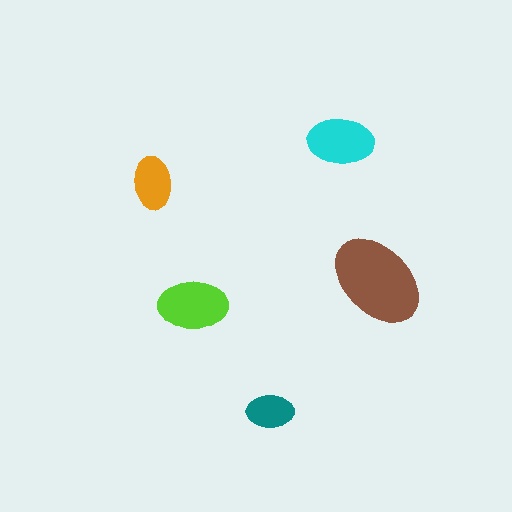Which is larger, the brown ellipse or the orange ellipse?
The brown one.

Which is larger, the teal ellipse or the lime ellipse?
The lime one.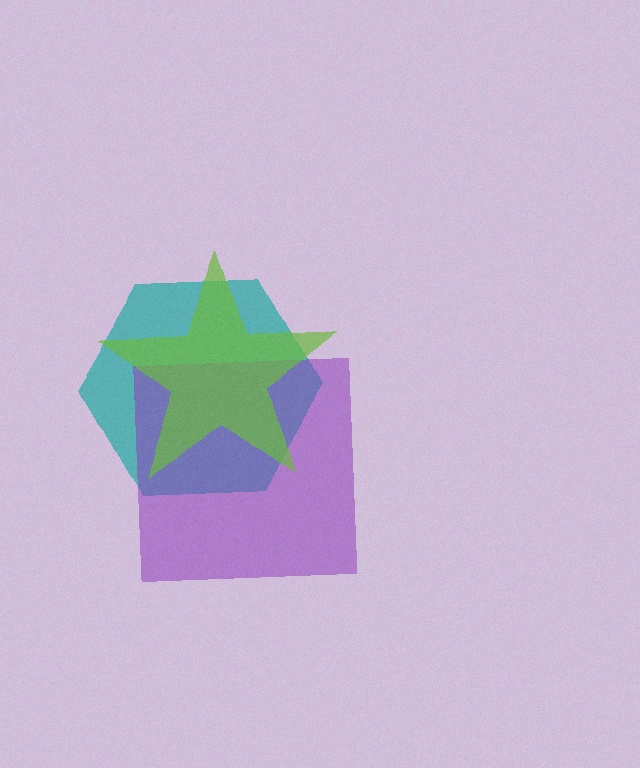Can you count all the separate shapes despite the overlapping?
Yes, there are 3 separate shapes.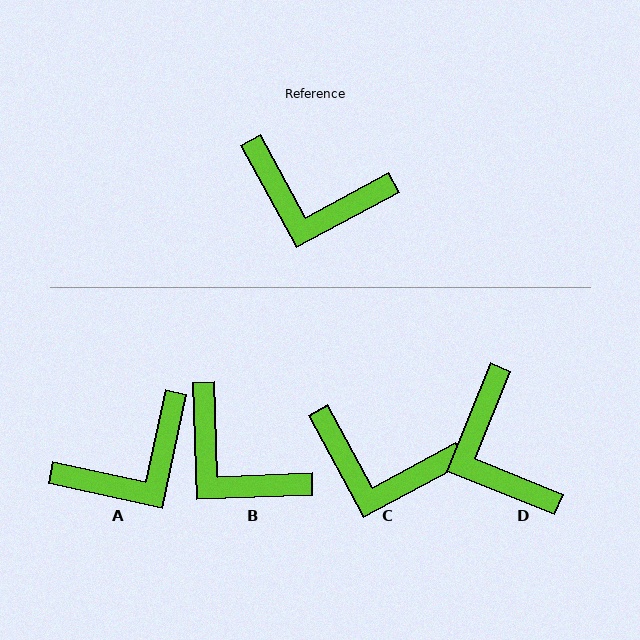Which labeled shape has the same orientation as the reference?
C.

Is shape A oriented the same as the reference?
No, it is off by about 49 degrees.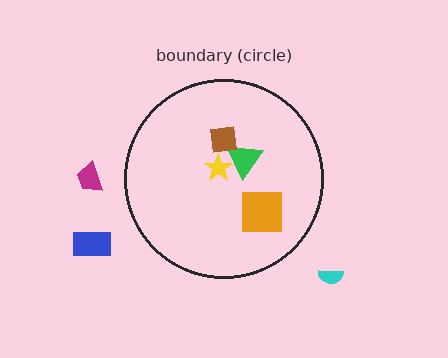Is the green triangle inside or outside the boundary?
Inside.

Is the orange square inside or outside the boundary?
Inside.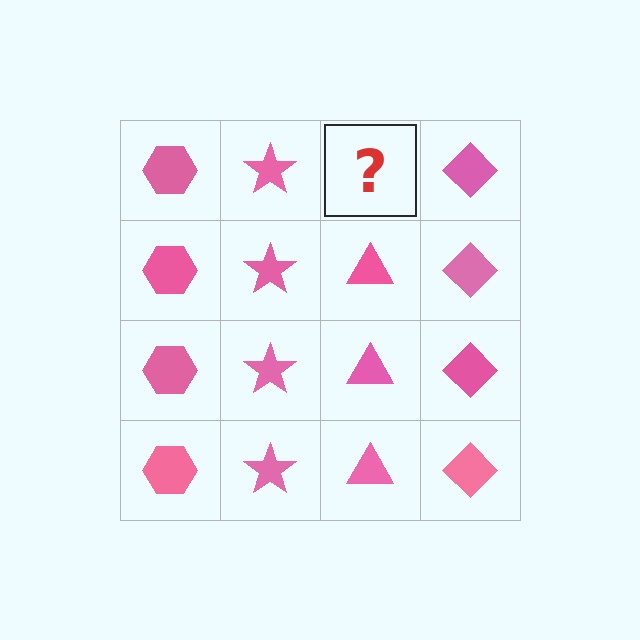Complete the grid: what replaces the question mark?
The question mark should be replaced with a pink triangle.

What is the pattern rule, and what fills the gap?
The rule is that each column has a consistent shape. The gap should be filled with a pink triangle.